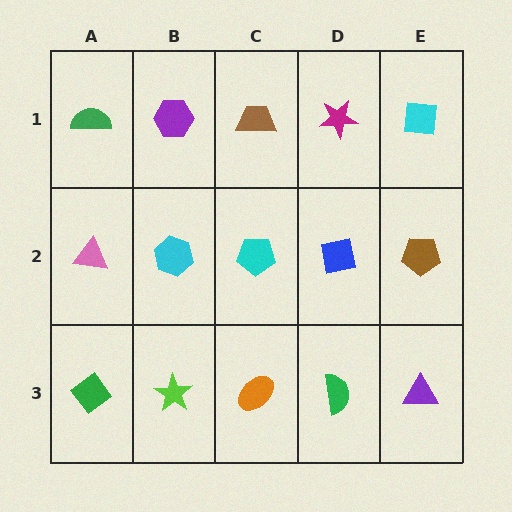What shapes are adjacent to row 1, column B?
A cyan hexagon (row 2, column B), a green semicircle (row 1, column A), a brown trapezoid (row 1, column C).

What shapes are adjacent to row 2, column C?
A brown trapezoid (row 1, column C), an orange ellipse (row 3, column C), a cyan hexagon (row 2, column B), a blue square (row 2, column D).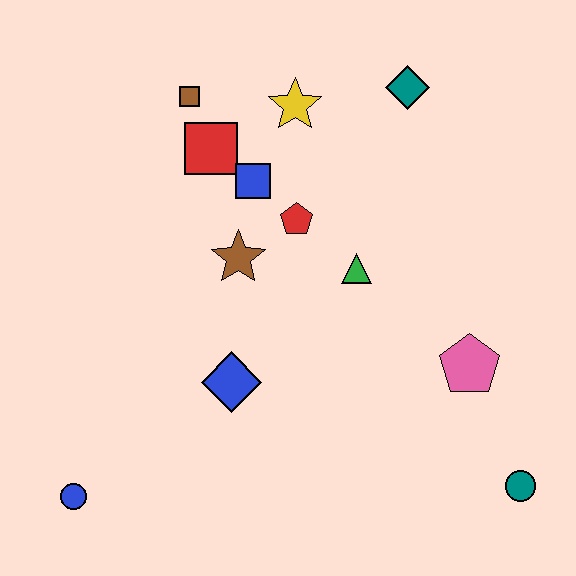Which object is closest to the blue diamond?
The brown star is closest to the blue diamond.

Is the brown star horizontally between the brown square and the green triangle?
Yes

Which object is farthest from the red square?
The teal circle is farthest from the red square.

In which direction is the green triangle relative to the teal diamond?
The green triangle is below the teal diamond.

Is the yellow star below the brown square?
Yes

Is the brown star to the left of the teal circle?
Yes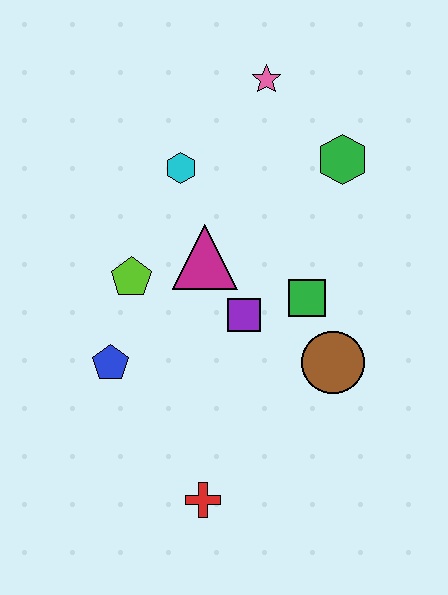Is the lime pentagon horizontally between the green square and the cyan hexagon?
No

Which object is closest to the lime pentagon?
The magenta triangle is closest to the lime pentagon.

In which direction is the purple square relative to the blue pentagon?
The purple square is to the right of the blue pentagon.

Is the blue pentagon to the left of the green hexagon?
Yes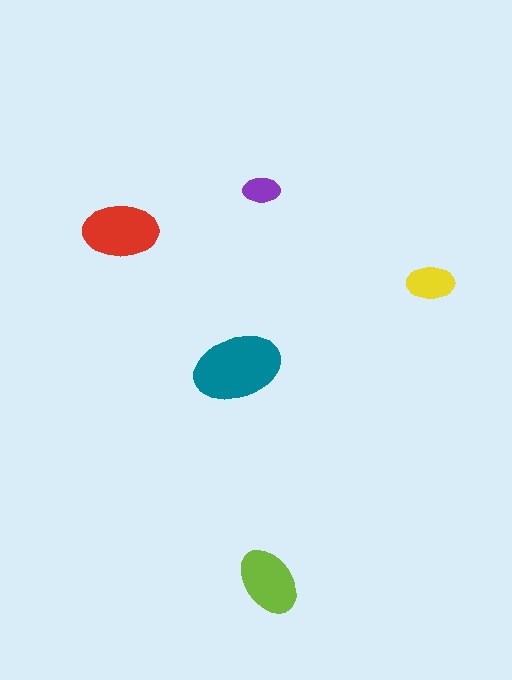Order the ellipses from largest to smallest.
the teal one, the red one, the lime one, the yellow one, the purple one.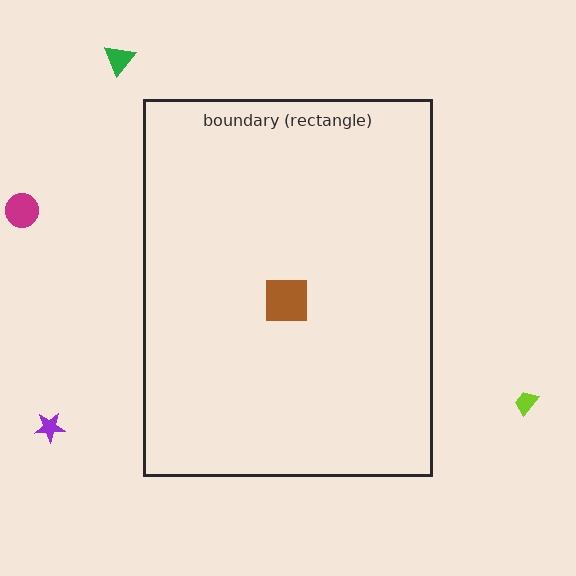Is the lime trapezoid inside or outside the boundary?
Outside.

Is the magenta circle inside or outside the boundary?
Outside.